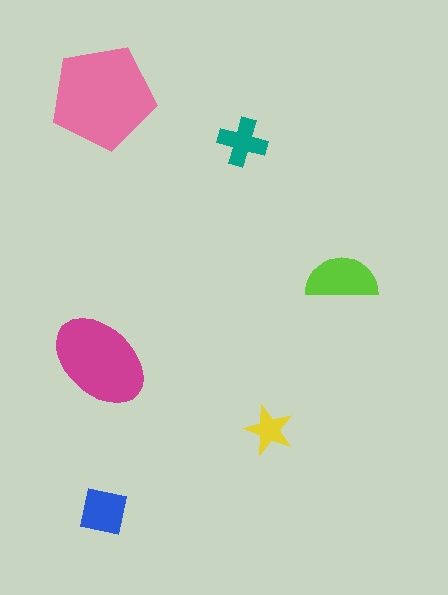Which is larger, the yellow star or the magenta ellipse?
The magenta ellipse.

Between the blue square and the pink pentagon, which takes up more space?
The pink pentagon.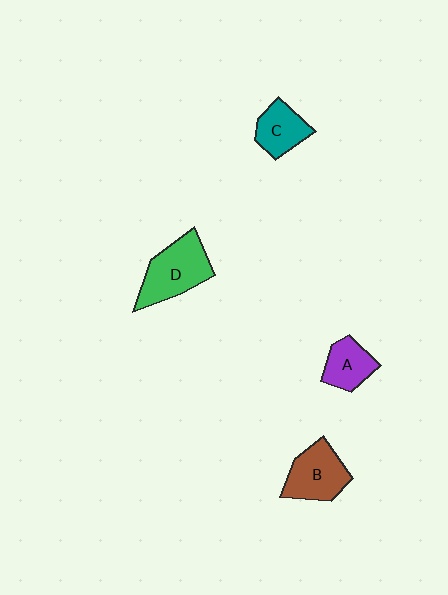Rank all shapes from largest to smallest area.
From largest to smallest: D (green), B (brown), C (teal), A (purple).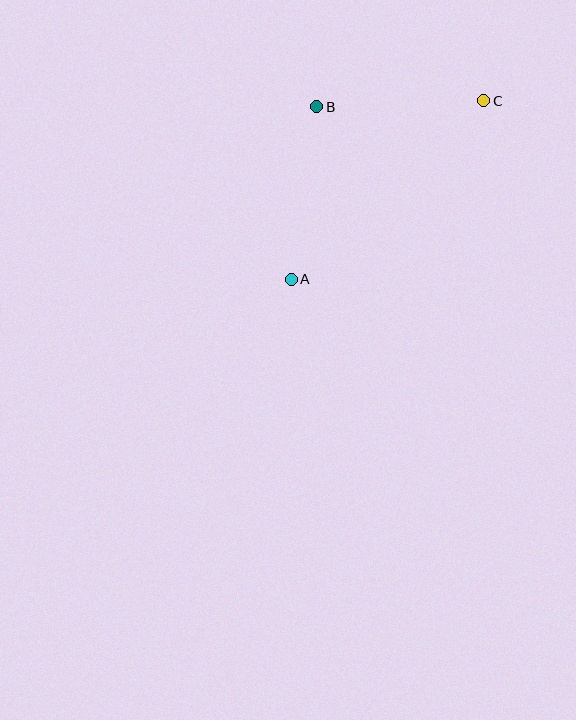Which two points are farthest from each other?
Points A and C are farthest from each other.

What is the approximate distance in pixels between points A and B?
The distance between A and B is approximately 174 pixels.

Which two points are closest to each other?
Points B and C are closest to each other.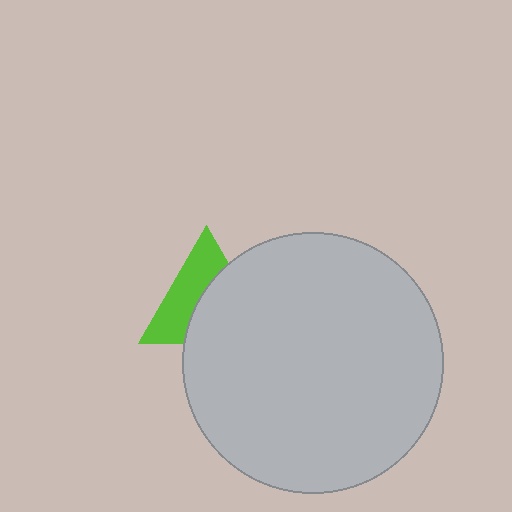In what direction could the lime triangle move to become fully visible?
The lime triangle could move left. That would shift it out from behind the light gray circle entirely.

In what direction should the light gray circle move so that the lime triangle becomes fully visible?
The light gray circle should move right. That is the shortest direction to clear the overlap and leave the lime triangle fully visible.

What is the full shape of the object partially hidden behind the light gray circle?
The partially hidden object is a lime triangle.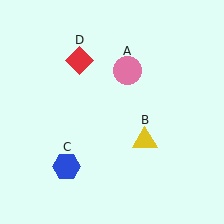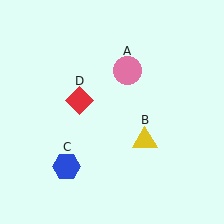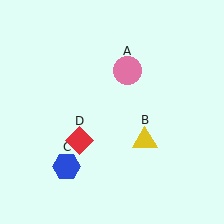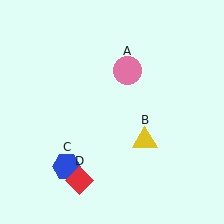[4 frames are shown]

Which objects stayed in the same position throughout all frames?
Pink circle (object A) and yellow triangle (object B) and blue hexagon (object C) remained stationary.